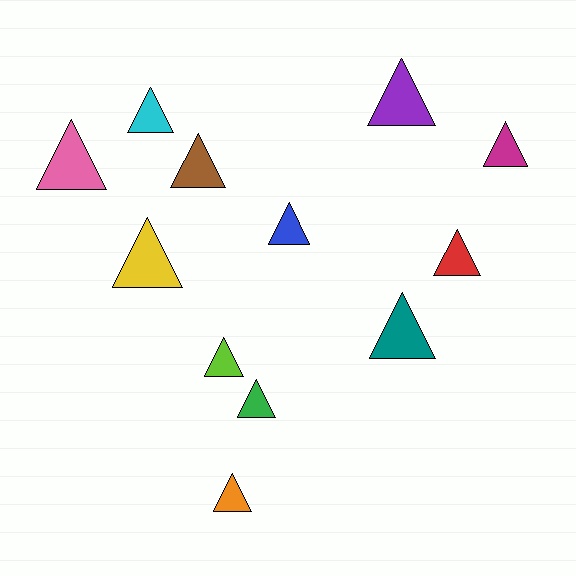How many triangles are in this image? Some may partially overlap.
There are 12 triangles.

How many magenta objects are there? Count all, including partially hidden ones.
There is 1 magenta object.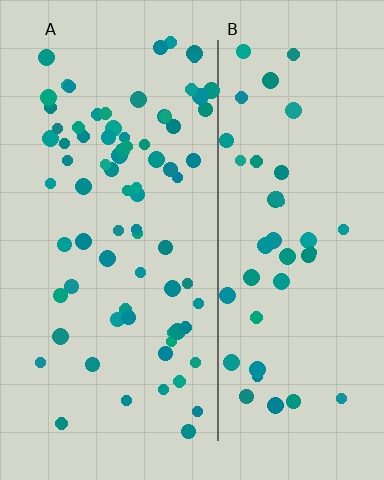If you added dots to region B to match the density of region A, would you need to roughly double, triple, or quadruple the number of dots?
Approximately double.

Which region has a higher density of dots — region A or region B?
A (the left).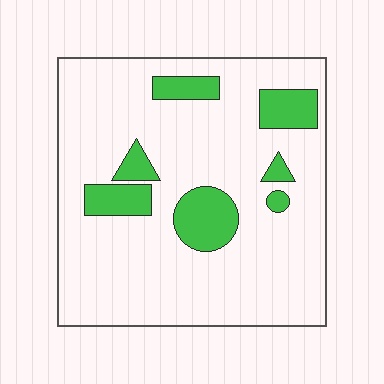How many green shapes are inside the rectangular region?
7.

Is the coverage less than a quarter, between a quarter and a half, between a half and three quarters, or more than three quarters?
Less than a quarter.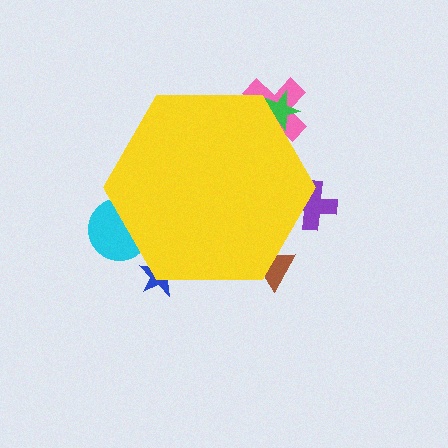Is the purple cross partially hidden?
Yes, the purple cross is partially hidden behind the yellow hexagon.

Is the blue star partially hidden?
Yes, the blue star is partially hidden behind the yellow hexagon.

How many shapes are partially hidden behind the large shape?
6 shapes are partially hidden.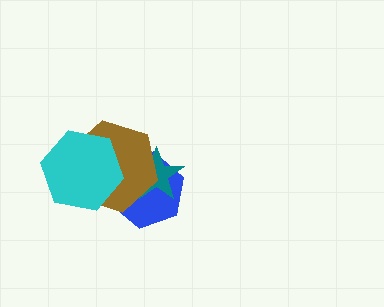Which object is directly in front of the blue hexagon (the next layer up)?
The teal star is directly in front of the blue hexagon.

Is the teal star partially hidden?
Yes, it is partially covered by another shape.